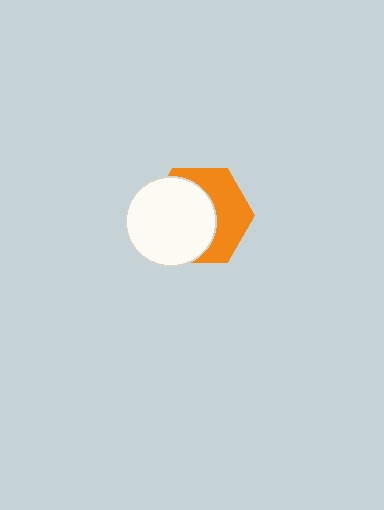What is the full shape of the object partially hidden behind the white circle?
The partially hidden object is an orange hexagon.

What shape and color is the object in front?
The object in front is a white circle.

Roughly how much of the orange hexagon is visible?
A small part of it is visible (roughly 44%).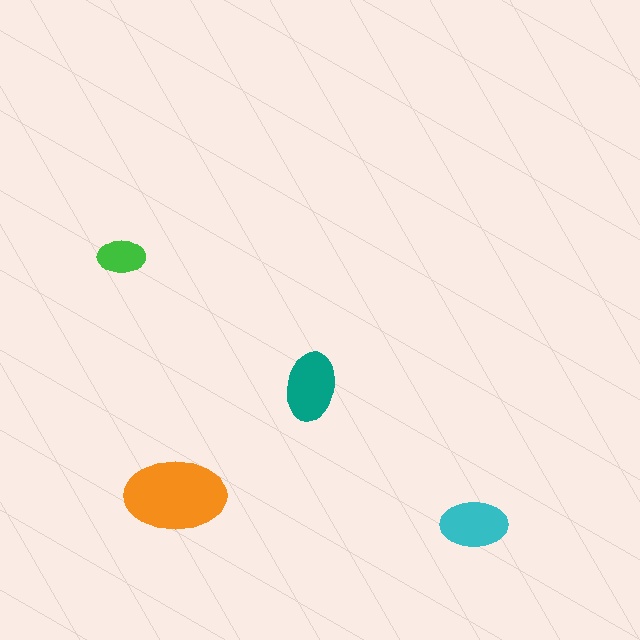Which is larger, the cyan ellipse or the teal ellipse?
The teal one.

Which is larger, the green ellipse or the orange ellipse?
The orange one.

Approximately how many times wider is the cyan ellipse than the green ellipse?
About 1.5 times wider.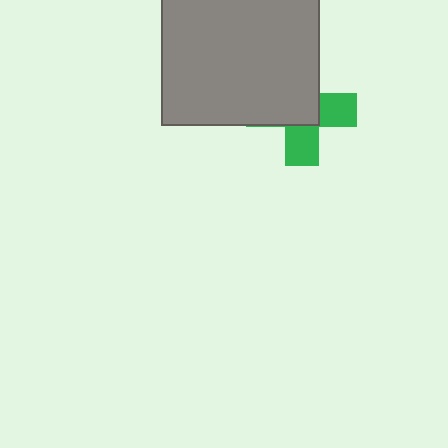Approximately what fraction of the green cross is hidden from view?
Roughly 57% of the green cross is hidden behind the gray square.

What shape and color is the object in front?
The object in front is a gray square.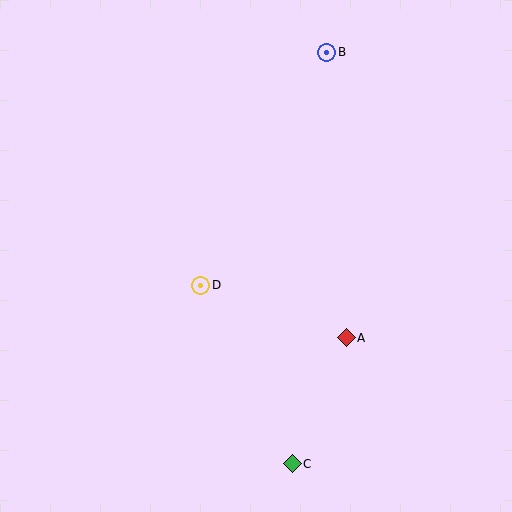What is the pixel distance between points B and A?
The distance between B and A is 287 pixels.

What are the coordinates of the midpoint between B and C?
The midpoint between B and C is at (310, 258).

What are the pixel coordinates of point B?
Point B is at (327, 52).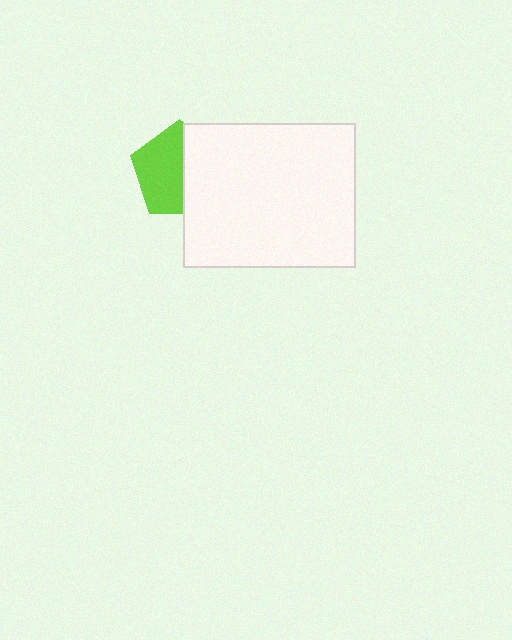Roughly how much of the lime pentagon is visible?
About half of it is visible (roughly 56%).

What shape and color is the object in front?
The object in front is a white rectangle.